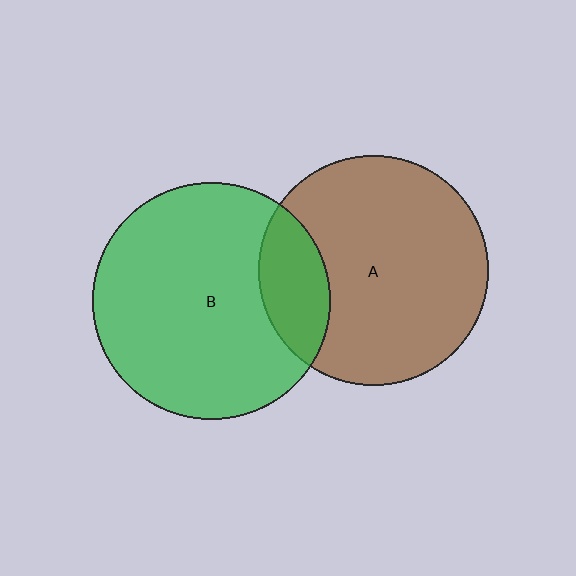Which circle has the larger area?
Circle B (green).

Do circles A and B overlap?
Yes.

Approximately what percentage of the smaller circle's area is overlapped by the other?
Approximately 20%.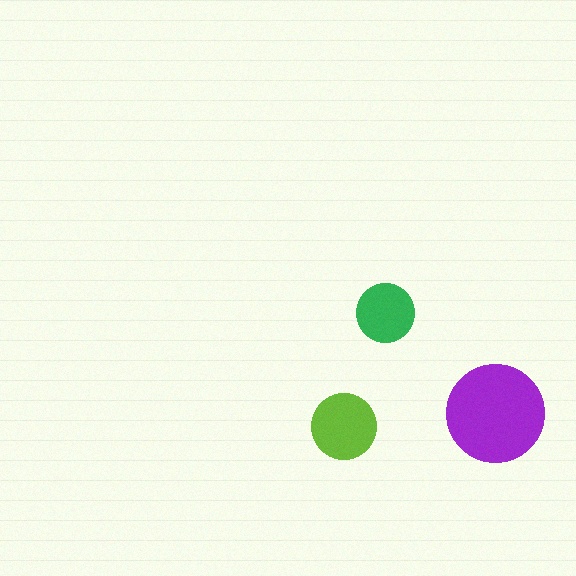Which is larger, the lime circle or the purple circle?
The purple one.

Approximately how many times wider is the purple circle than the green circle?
About 1.5 times wider.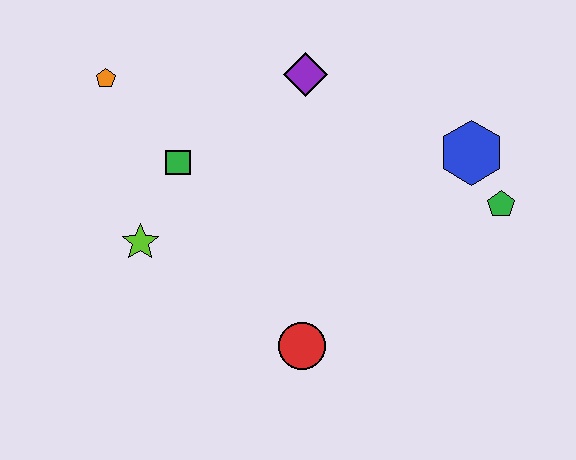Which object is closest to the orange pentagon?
The green square is closest to the orange pentagon.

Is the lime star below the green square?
Yes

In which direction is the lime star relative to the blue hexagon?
The lime star is to the left of the blue hexagon.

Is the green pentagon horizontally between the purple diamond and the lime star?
No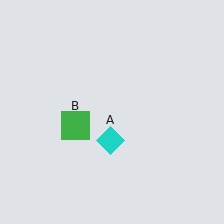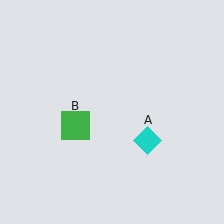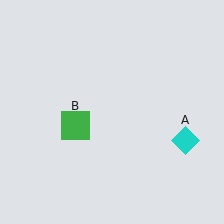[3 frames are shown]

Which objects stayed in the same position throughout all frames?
Green square (object B) remained stationary.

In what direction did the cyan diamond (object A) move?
The cyan diamond (object A) moved right.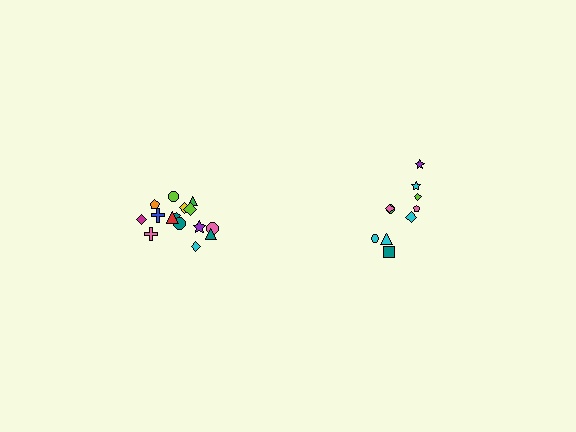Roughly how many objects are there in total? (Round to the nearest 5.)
Roughly 25 objects in total.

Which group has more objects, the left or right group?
The left group.